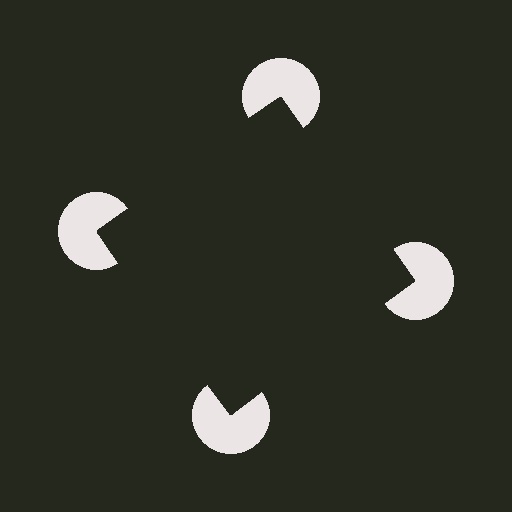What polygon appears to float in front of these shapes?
An illusory square — its edges are inferred from the aligned wedge cuts in the pac-man discs, not physically drawn.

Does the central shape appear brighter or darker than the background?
It typically appears slightly darker than the background, even though no actual brightness change is drawn.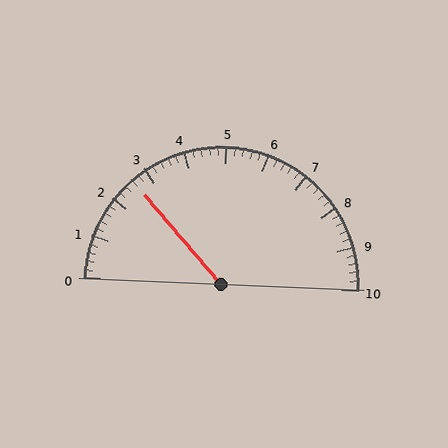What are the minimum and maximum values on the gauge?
The gauge ranges from 0 to 10.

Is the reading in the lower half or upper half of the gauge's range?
The reading is in the lower half of the range (0 to 10).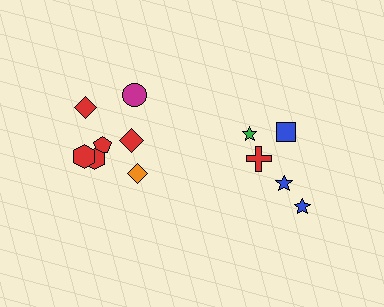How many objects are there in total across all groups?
There are 12 objects.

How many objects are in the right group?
There are 5 objects.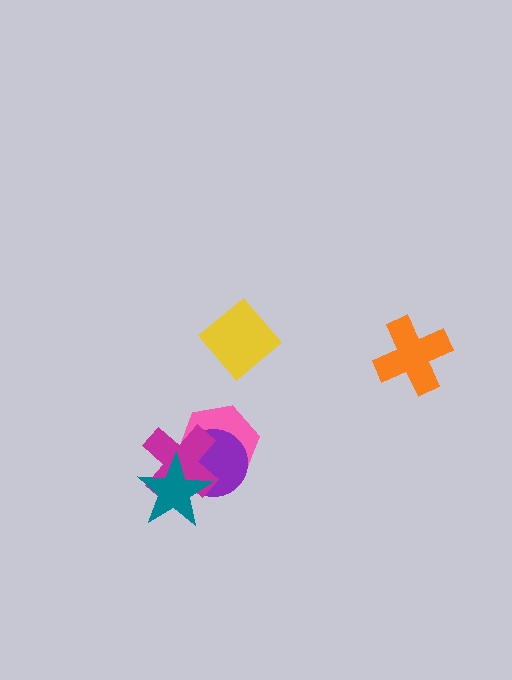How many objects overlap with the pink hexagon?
3 objects overlap with the pink hexagon.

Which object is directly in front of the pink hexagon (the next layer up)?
The purple circle is directly in front of the pink hexagon.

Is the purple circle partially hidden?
Yes, it is partially covered by another shape.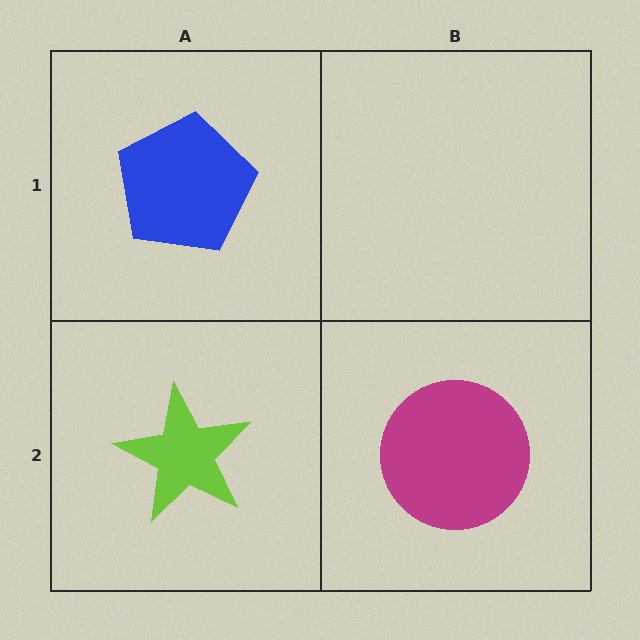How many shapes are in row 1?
1 shape.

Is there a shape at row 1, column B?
No, that cell is empty.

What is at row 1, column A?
A blue pentagon.